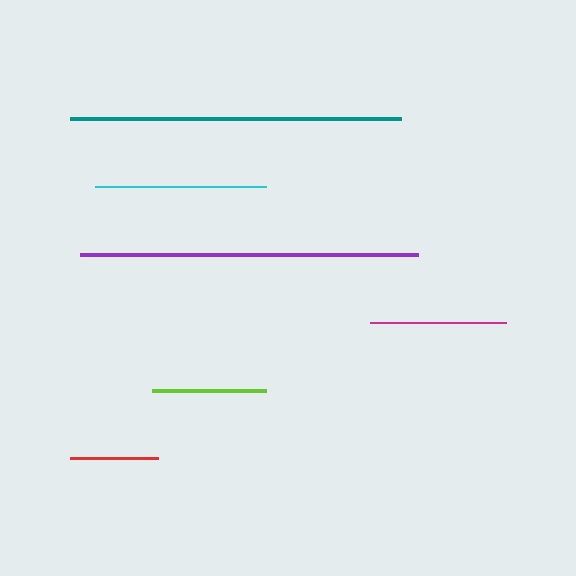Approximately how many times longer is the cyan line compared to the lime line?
The cyan line is approximately 1.5 times the length of the lime line.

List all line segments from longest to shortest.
From longest to shortest: purple, teal, cyan, magenta, lime, red.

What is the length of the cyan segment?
The cyan segment is approximately 170 pixels long.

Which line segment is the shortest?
The red line is the shortest at approximately 89 pixels.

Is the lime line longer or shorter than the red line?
The lime line is longer than the red line.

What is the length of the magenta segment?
The magenta segment is approximately 135 pixels long.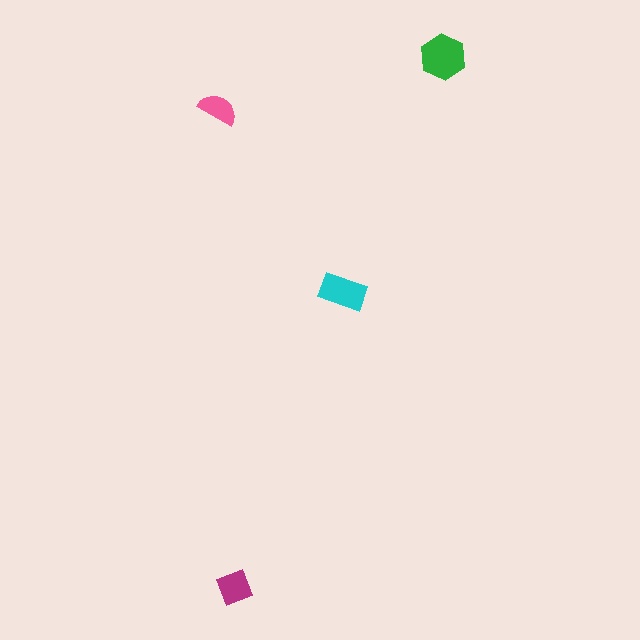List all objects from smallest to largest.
The pink semicircle, the magenta diamond, the cyan rectangle, the green hexagon.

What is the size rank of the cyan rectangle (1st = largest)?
2nd.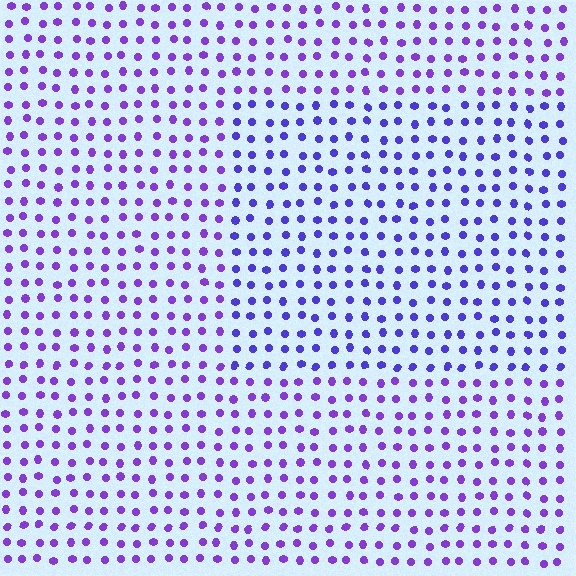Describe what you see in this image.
The image is filled with small purple elements in a uniform arrangement. A rectangle-shaped region is visible where the elements are tinted to a slightly different hue, forming a subtle color boundary.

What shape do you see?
I see a rectangle.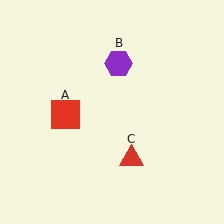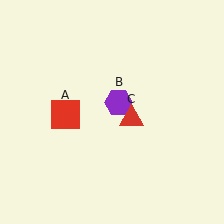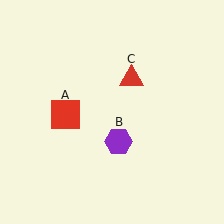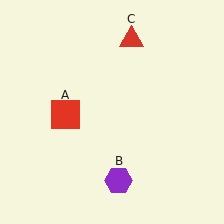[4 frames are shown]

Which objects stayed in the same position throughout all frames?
Red square (object A) remained stationary.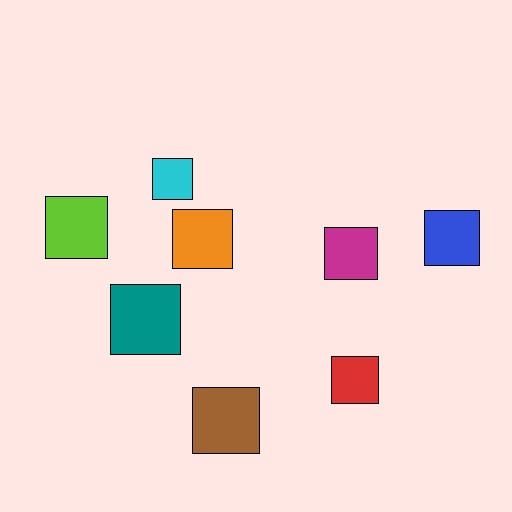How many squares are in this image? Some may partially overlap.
There are 8 squares.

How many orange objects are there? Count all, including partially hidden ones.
There is 1 orange object.